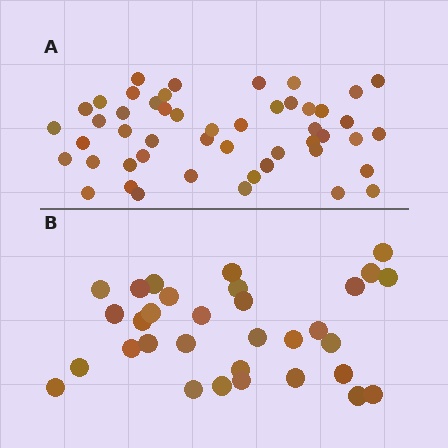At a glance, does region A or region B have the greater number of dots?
Region A (the top region) has more dots.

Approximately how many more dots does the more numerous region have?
Region A has approximately 15 more dots than region B.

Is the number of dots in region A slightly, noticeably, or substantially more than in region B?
Region A has substantially more. The ratio is roughly 1.5 to 1.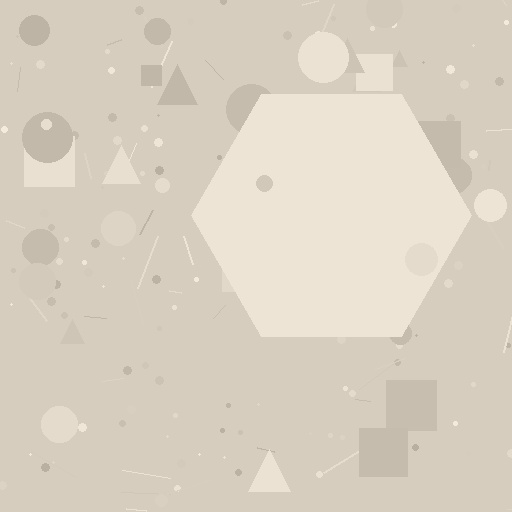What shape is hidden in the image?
A hexagon is hidden in the image.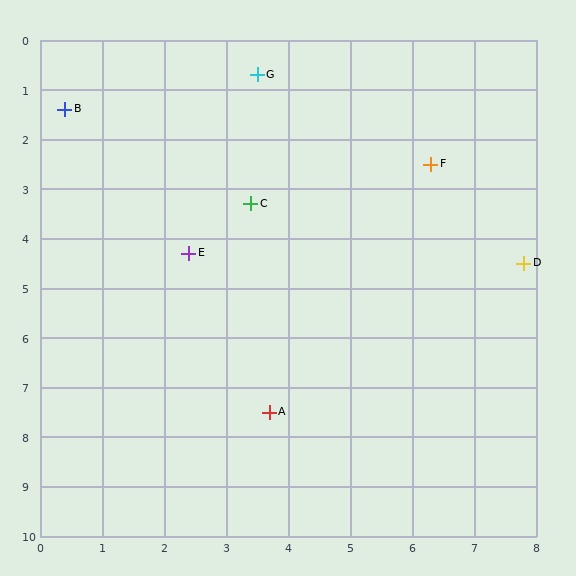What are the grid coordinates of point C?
Point C is at approximately (3.4, 3.3).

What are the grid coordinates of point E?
Point E is at approximately (2.4, 4.3).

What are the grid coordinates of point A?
Point A is at approximately (3.7, 7.5).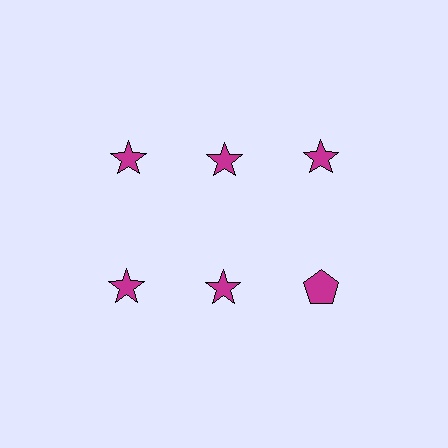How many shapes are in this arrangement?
There are 6 shapes arranged in a grid pattern.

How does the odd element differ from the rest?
It has a different shape: pentagon instead of star.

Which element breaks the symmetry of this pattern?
The magenta pentagon in the second row, center column breaks the symmetry. All other shapes are magenta stars.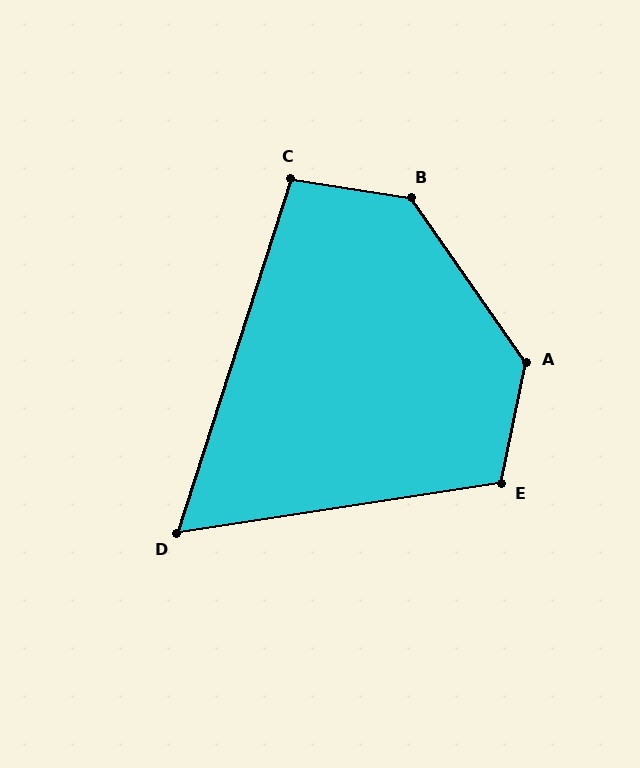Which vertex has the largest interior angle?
B, at approximately 134 degrees.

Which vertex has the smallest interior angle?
D, at approximately 63 degrees.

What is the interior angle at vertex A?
Approximately 134 degrees (obtuse).